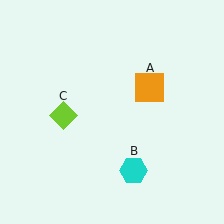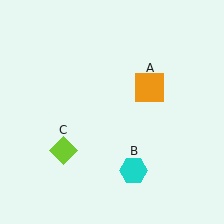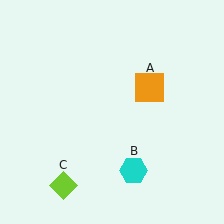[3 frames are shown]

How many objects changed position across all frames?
1 object changed position: lime diamond (object C).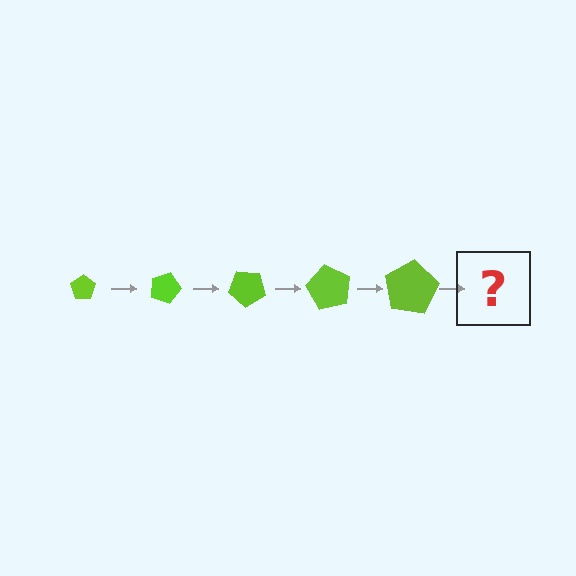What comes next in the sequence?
The next element should be a pentagon, larger than the previous one and rotated 100 degrees from the start.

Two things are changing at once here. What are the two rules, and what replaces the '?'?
The two rules are that the pentagon grows larger each step and it rotates 20 degrees each step. The '?' should be a pentagon, larger than the previous one and rotated 100 degrees from the start.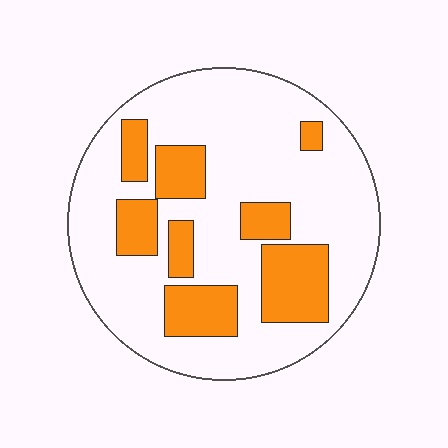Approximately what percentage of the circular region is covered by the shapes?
Approximately 25%.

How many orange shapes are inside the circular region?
8.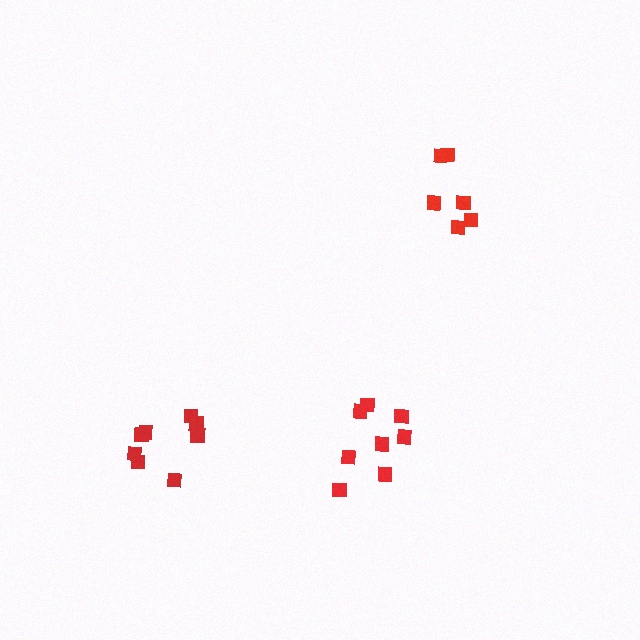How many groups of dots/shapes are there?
There are 3 groups.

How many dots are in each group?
Group 1: 8 dots, Group 2: 6 dots, Group 3: 8 dots (22 total).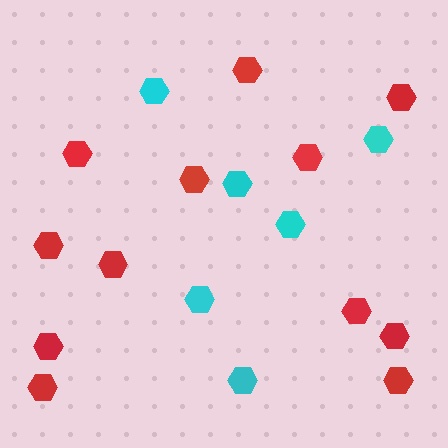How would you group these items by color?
There are 2 groups: one group of red hexagons (12) and one group of cyan hexagons (6).